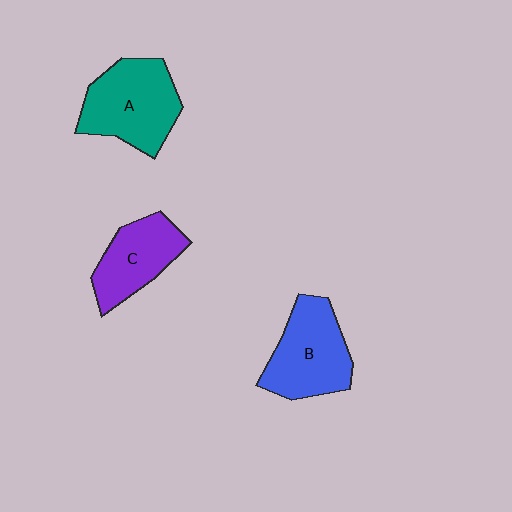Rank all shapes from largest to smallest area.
From largest to smallest: A (teal), B (blue), C (purple).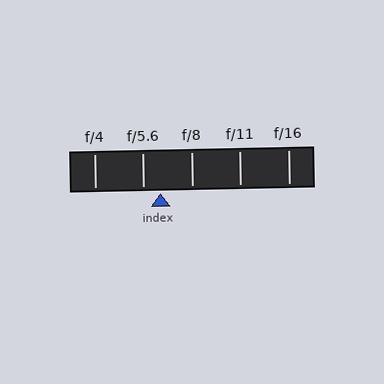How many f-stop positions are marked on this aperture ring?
There are 5 f-stop positions marked.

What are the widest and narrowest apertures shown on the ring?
The widest aperture shown is f/4 and the narrowest is f/16.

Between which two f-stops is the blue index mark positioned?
The index mark is between f/5.6 and f/8.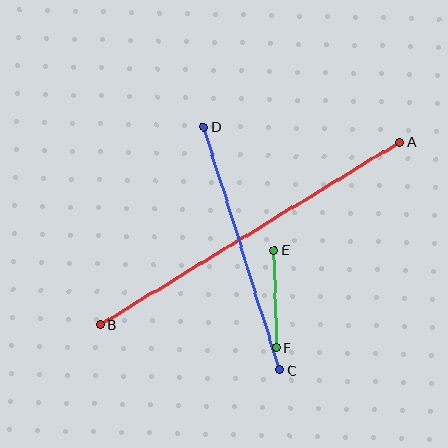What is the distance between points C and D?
The distance is approximately 255 pixels.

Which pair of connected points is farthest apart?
Points A and B are farthest apart.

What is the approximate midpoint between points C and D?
The midpoint is at approximately (242, 248) pixels.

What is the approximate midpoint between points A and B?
The midpoint is at approximately (250, 234) pixels.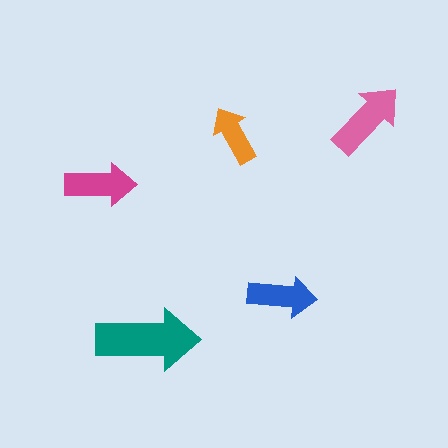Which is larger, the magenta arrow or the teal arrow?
The teal one.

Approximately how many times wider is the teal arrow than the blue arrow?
About 1.5 times wider.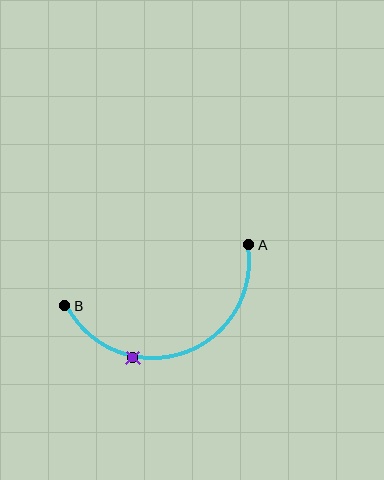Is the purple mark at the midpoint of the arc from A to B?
No. The purple mark lies on the arc but is closer to endpoint B. The arc midpoint would be at the point on the curve equidistant along the arc from both A and B.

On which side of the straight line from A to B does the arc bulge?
The arc bulges below the straight line connecting A and B.